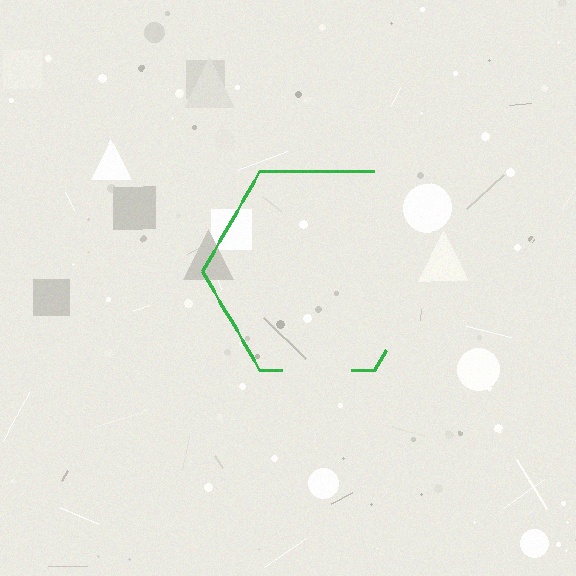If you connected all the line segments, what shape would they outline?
They would outline a hexagon.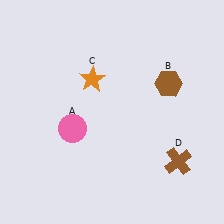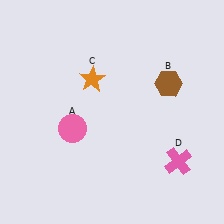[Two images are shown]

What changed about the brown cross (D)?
In Image 1, D is brown. In Image 2, it changed to pink.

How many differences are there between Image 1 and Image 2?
There is 1 difference between the two images.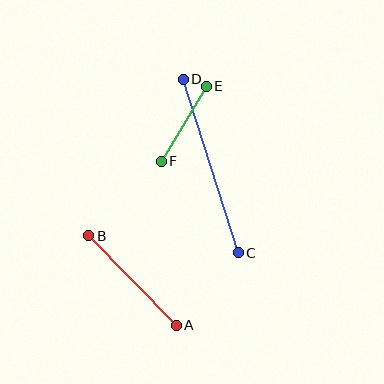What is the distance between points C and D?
The distance is approximately 182 pixels.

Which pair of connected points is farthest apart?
Points C and D are farthest apart.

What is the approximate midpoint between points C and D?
The midpoint is at approximately (211, 166) pixels.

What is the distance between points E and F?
The distance is approximately 87 pixels.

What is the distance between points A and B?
The distance is approximately 125 pixels.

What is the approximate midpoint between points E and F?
The midpoint is at approximately (184, 124) pixels.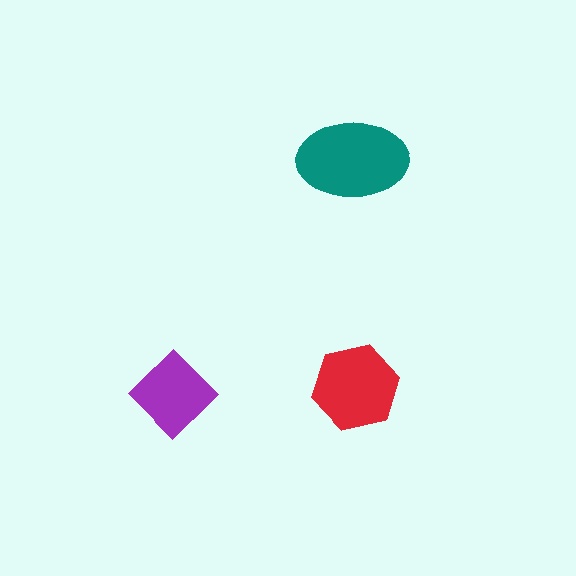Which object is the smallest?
The purple diamond.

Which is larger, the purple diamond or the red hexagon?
The red hexagon.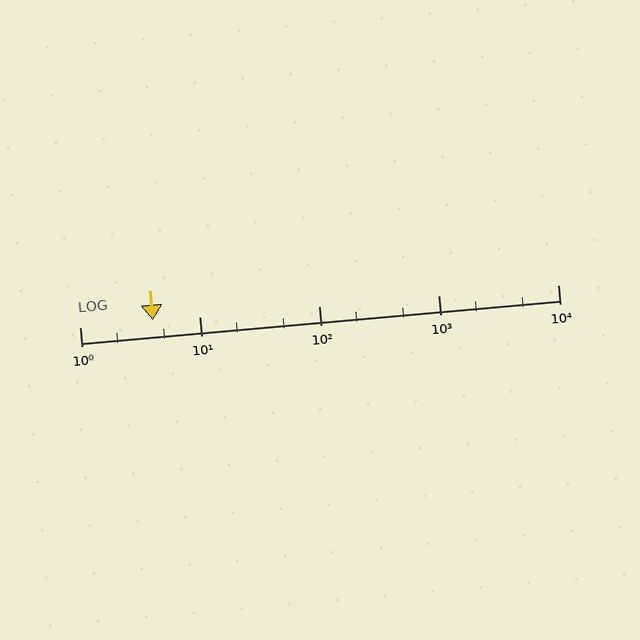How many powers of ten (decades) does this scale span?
The scale spans 4 decades, from 1 to 10000.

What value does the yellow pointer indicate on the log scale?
The pointer indicates approximately 4.1.